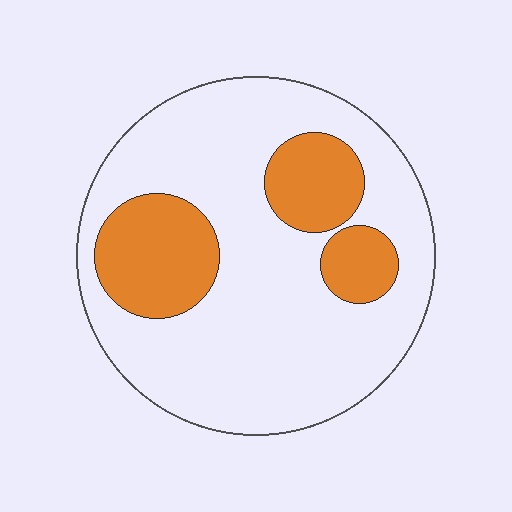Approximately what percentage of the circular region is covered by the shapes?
Approximately 25%.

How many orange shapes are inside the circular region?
3.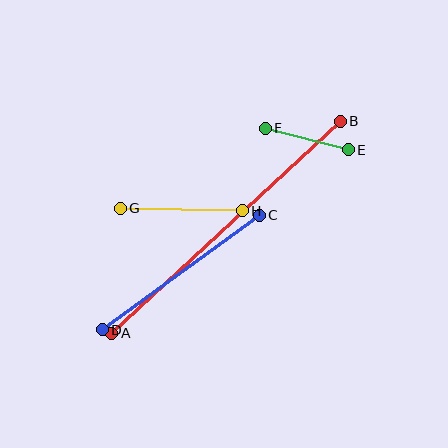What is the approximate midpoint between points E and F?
The midpoint is at approximately (307, 139) pixels.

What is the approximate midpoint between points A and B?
The midpoint is at approximately (226, 227) pixels.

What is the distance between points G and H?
The distance is approximately 122 pixels.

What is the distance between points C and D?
The distance is approximately 194 pixels.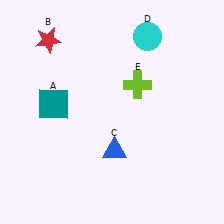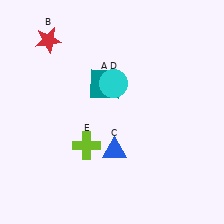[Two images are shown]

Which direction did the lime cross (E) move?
The lime cross (E) moved down.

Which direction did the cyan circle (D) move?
The cyan circle (D) moved down.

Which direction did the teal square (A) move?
The teal square (A) moved right.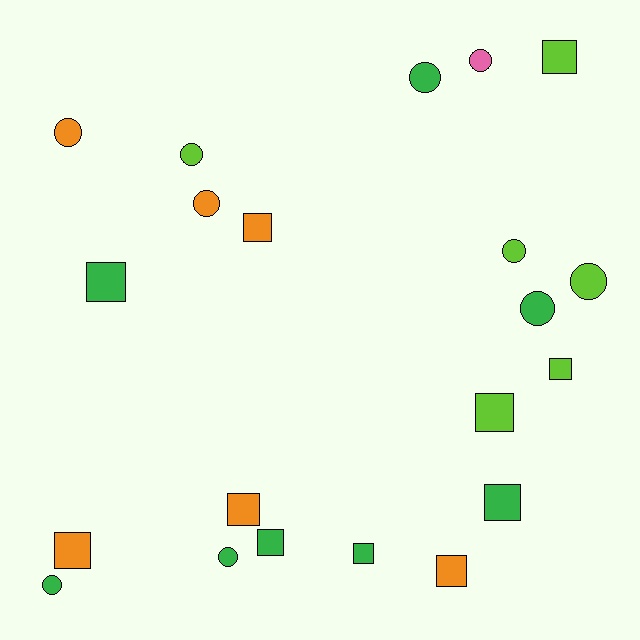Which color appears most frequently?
Green, with 8 objects.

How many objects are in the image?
There are 21 objects.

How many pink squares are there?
There are no pink squares.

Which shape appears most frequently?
Square, with 11 objects.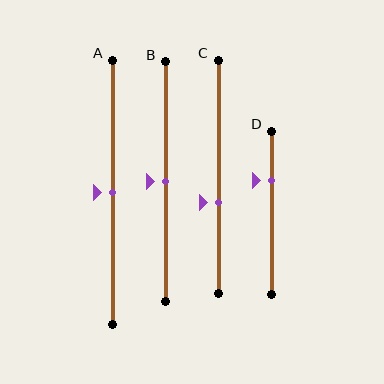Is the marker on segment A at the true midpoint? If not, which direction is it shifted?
Yes, the marker on segment A is at the true midpoint.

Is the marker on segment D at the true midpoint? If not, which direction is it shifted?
No, the marker on segment D is shifted upward by about 19% of the segment length.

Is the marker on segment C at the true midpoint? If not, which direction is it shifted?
No, the marker on segment C is shifted downward by about 11% of the segment length.